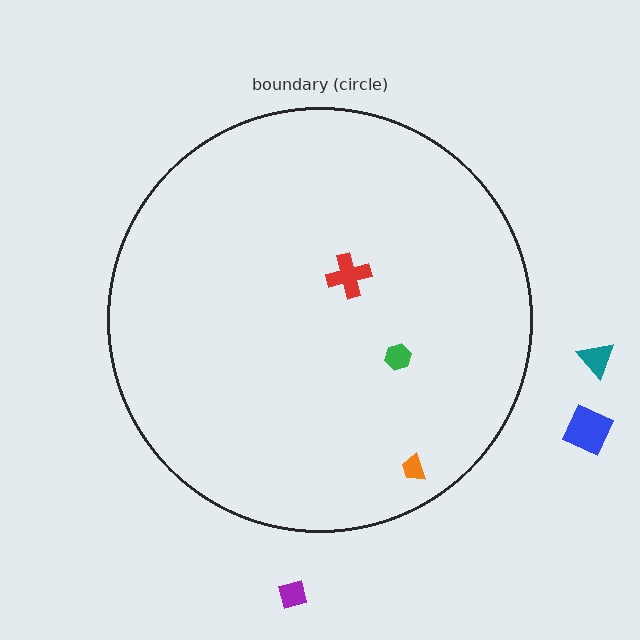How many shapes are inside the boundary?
3 inside, 3 outside.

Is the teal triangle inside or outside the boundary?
Outside.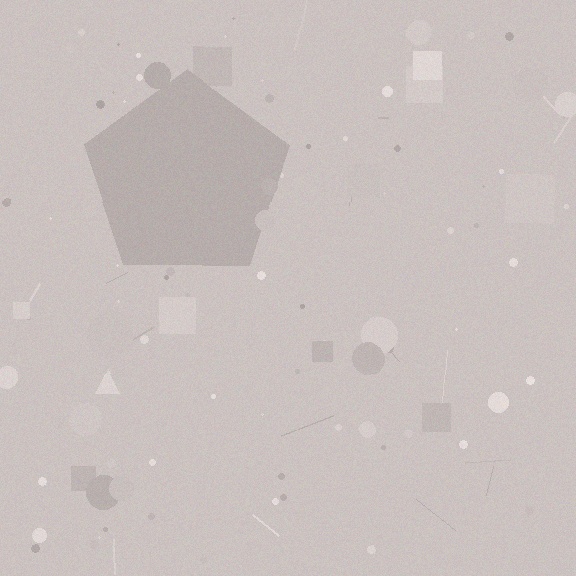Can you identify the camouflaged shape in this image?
The camouflaged shape is a pentagon.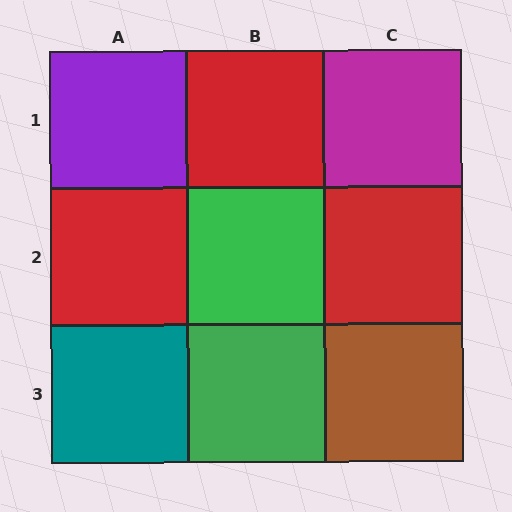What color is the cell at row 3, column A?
Teal.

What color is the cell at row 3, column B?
Green.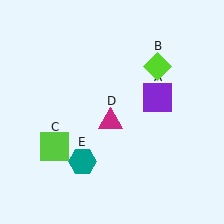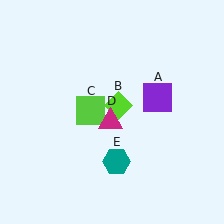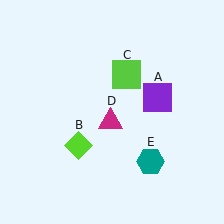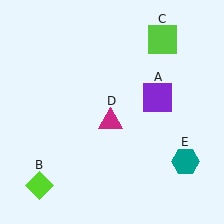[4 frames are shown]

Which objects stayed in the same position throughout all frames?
Purple square (object A) and magenta triangle (object D) remained stationary.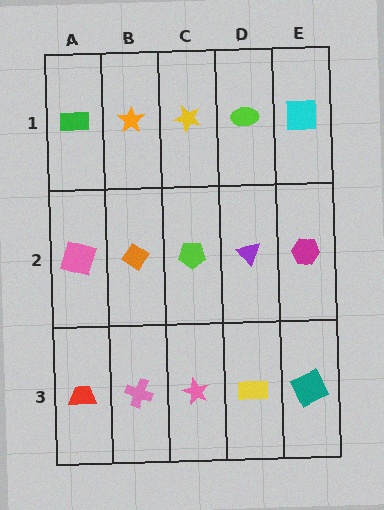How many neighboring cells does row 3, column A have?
2.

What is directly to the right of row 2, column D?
A magenta hexagon.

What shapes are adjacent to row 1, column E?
A magenta hexagon (row 2, column E), a lime ellipse (row 1, column D).